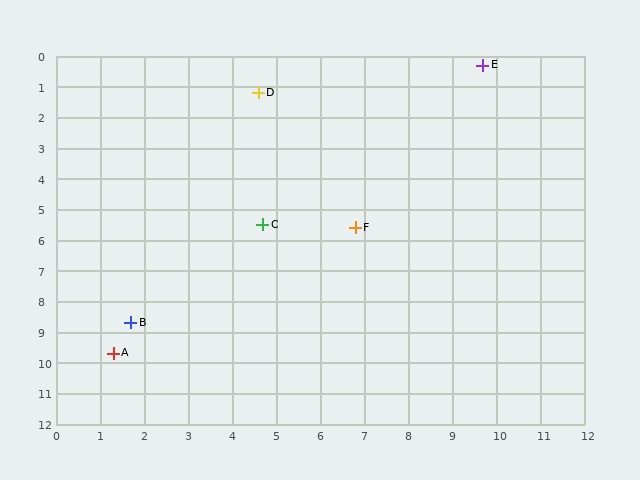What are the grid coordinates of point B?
Point B is at approximately (1.7, 8.7).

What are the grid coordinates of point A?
Point A is at approximately (1.3, 9.7).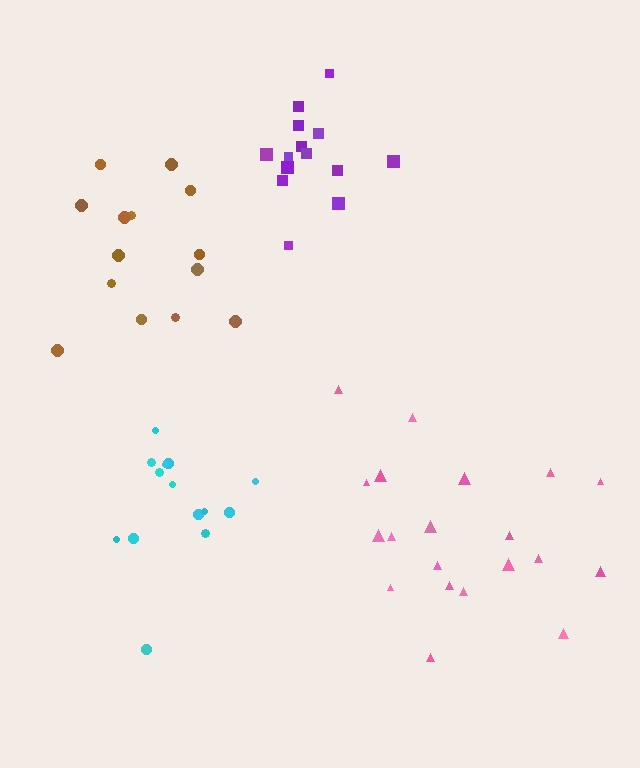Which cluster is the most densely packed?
Purple.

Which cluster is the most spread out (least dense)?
Pink.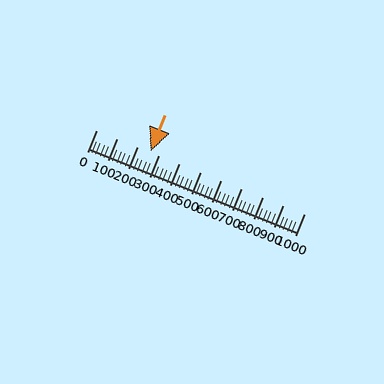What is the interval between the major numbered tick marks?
The major tick marks are spaced 100 units apart.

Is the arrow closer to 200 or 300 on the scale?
The arrow is closer to 300.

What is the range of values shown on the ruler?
The ruler shows values from 0 to 1000.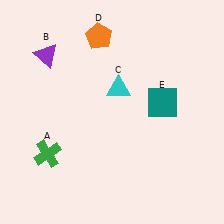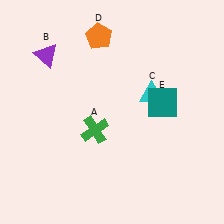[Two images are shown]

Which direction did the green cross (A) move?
The green cross (A) moved right.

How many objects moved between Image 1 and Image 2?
2 objects moved between the two images.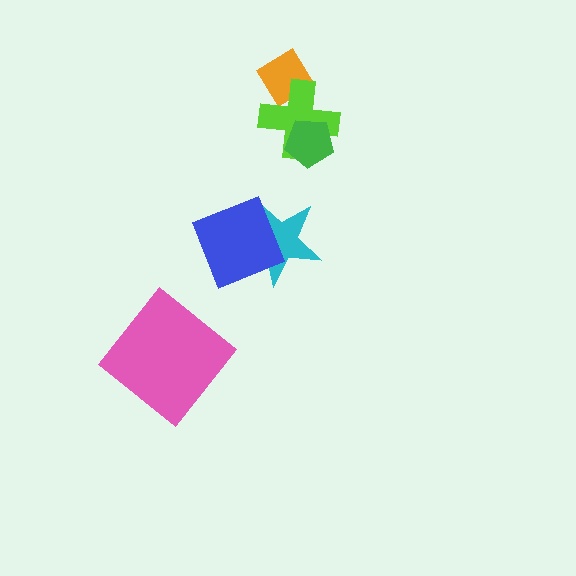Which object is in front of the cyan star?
The blue square is in front of the cyan star.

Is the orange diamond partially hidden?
Yes, it is partially covered by another shape.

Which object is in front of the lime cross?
The green pentagon is in front of the lime cross.